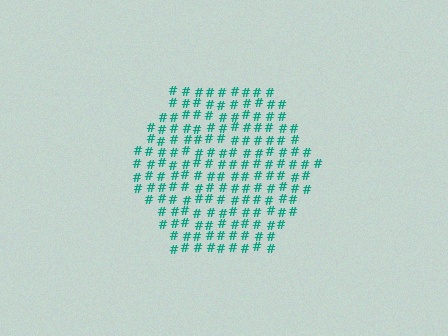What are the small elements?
The small elements are hash symbols.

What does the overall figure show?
The overall figure shows a hexagon.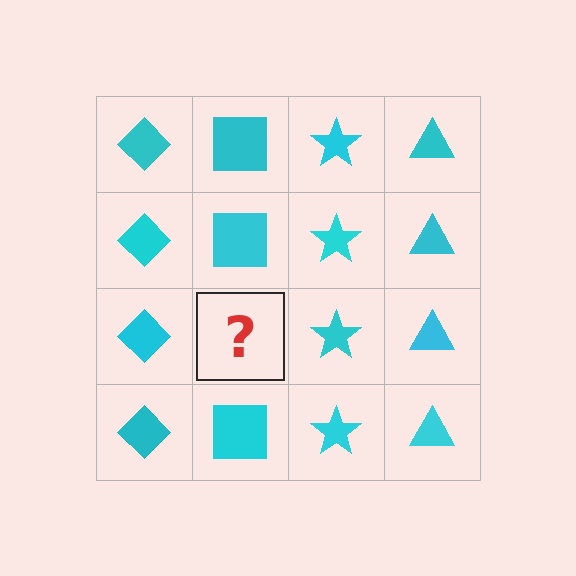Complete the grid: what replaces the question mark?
The question mark should be replaced with a cyan square.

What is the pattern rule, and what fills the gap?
The rule is that each column has a consistent shape. The gap should be filled with a cyan square.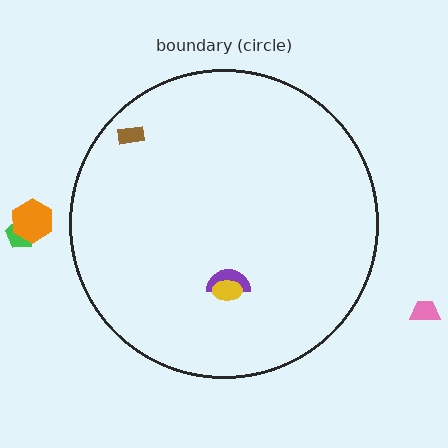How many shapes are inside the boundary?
3 inside, 3 outside.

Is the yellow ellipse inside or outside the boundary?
Inside.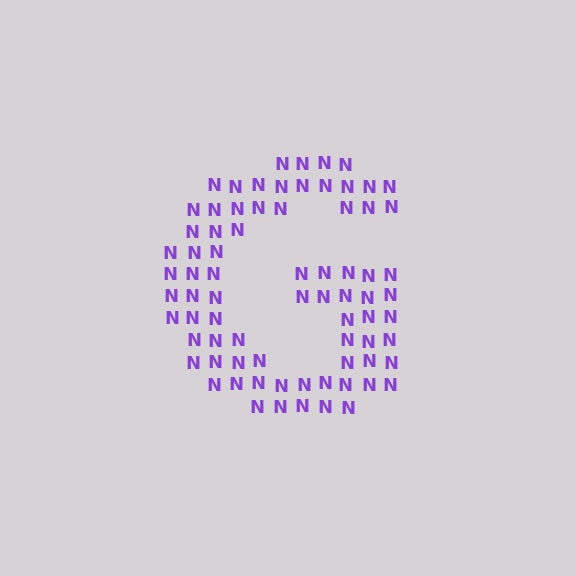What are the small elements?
The small elements are letter N's.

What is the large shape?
The large shape is the letter G.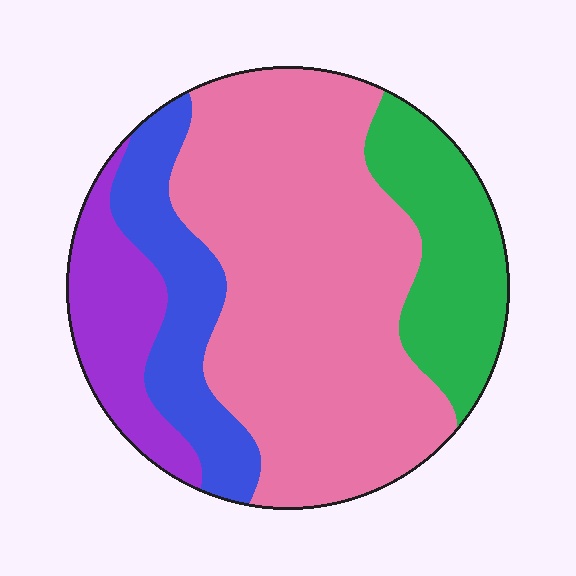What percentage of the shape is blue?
Blue covers around 15% of the shape.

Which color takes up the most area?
Pink, at roughly 55%.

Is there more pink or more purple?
Pink.